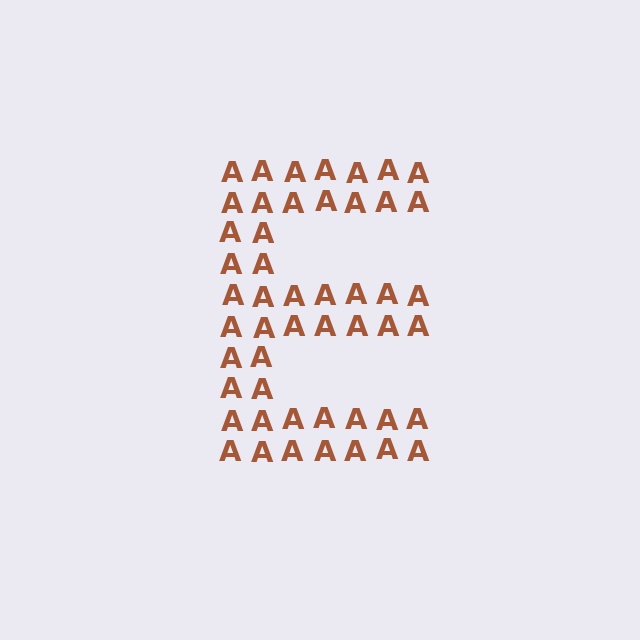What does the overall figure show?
The overall figure shows the letter E.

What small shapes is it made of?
It is made of small letter A's.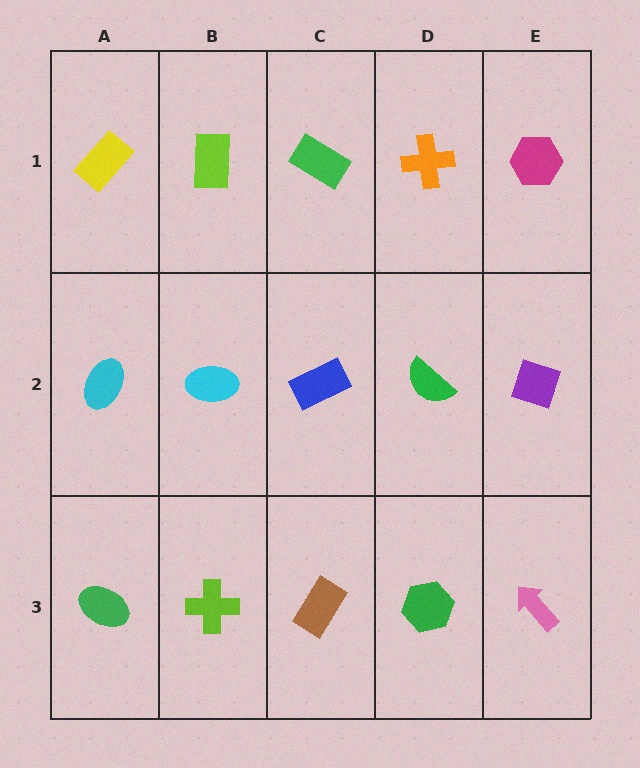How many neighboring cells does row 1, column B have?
3.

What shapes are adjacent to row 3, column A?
A cyan ellipse (row 2, column A), a lime cross (row 3, column B).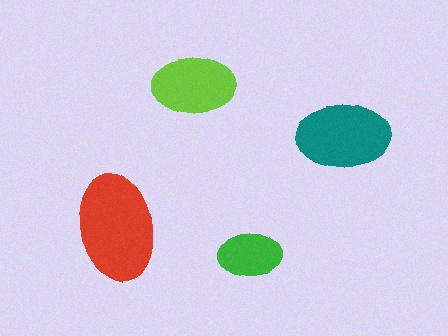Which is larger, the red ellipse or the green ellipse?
The red one.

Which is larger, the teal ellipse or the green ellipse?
The teal one.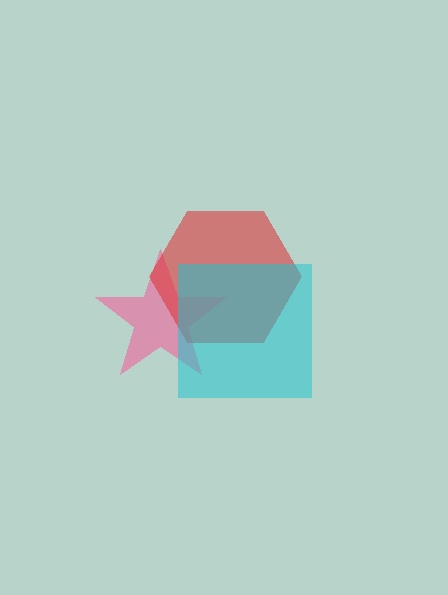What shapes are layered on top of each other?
The layered shapes are: a pink star, a red hexagon, a cyan square.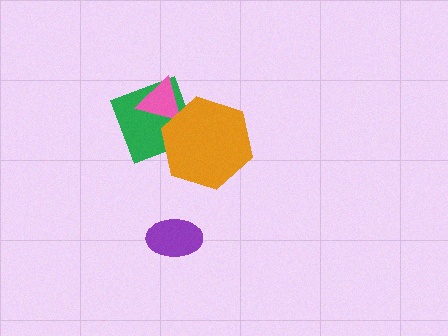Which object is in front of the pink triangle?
The orange hexagon is in front of the pink triangle.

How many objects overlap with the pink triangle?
2 objects overlap with the pink triangle.